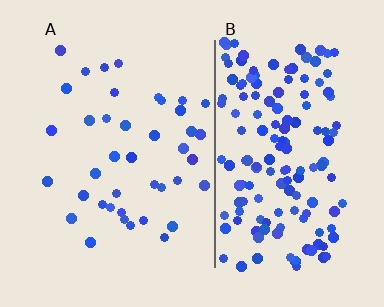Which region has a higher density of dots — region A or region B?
B (the right).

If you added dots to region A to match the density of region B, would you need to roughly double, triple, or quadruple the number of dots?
Approximately quadruple.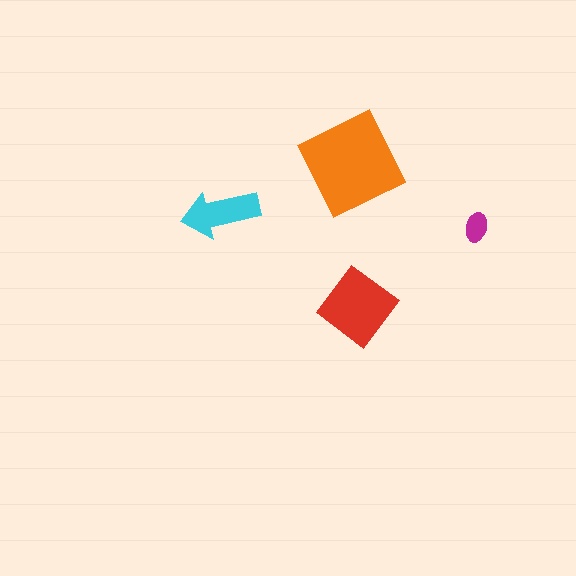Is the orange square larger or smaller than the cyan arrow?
Larger.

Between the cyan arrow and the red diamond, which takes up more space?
The red diamond.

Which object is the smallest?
The magenta ellipse.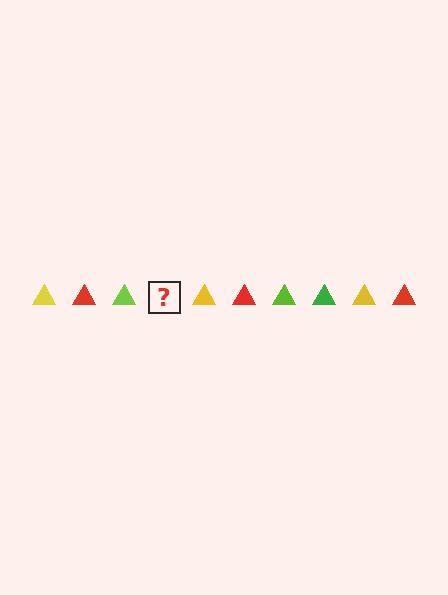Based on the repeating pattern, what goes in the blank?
The blank should be a green triangle.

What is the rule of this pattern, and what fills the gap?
The rule is that the pattern cycles through yellow, red, lime, green triangles. The gap should be filled with a green triangle.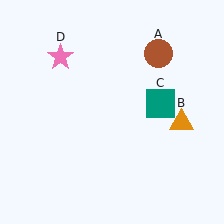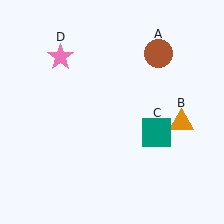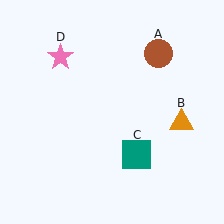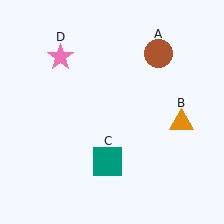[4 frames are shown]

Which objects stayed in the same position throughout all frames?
Brown circle (object A) and orange triangle (object B) and pink star (object D) remained stationary.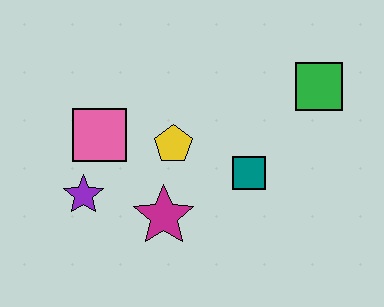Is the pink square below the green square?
Yes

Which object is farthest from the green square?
The purple star is farthest from the green square.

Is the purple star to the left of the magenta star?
Yes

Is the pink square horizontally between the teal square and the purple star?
Yes